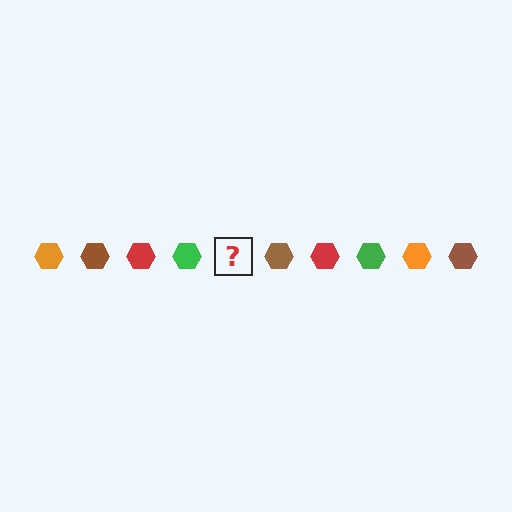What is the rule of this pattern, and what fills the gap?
The rule is that the pattern cycles through orange, brown, red, green hexagons. The gap should be filled with an orange hexagon.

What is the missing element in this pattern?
The missing element is an orange hexagon.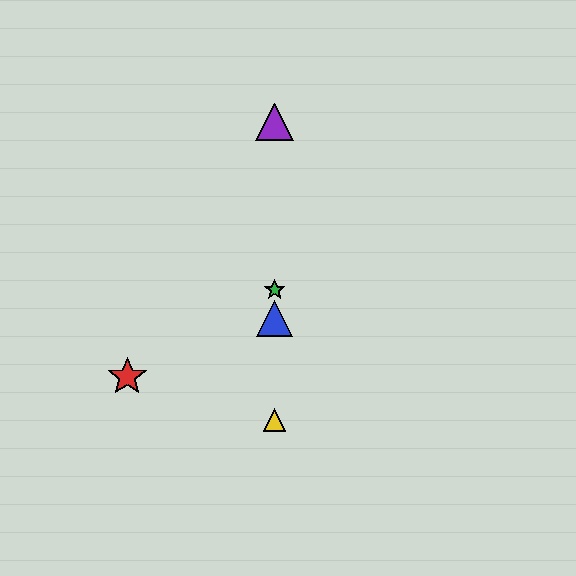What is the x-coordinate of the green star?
The green star is at x≈275.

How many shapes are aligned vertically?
4 shapes (the blue triangle, the green star, the yellow triangle, the purple triangle) are aligned vertically.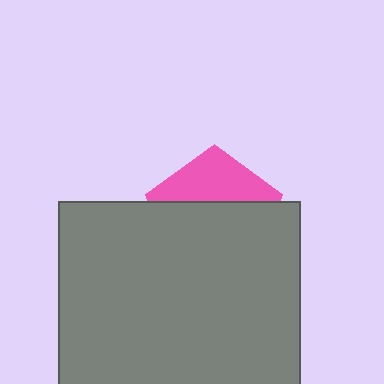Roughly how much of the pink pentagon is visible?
A small part of it is visible (roughly 35%).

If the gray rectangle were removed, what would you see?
You would see the complete pink pentagon.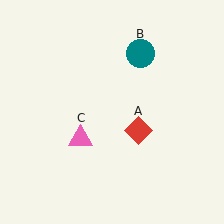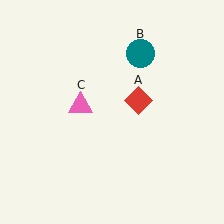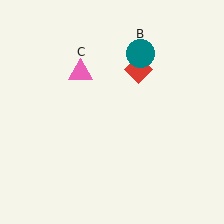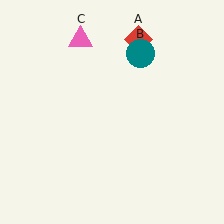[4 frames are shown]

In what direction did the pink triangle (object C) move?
The pink triangle (object C) moved up.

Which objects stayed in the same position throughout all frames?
Teal circle (object B) remained stationary.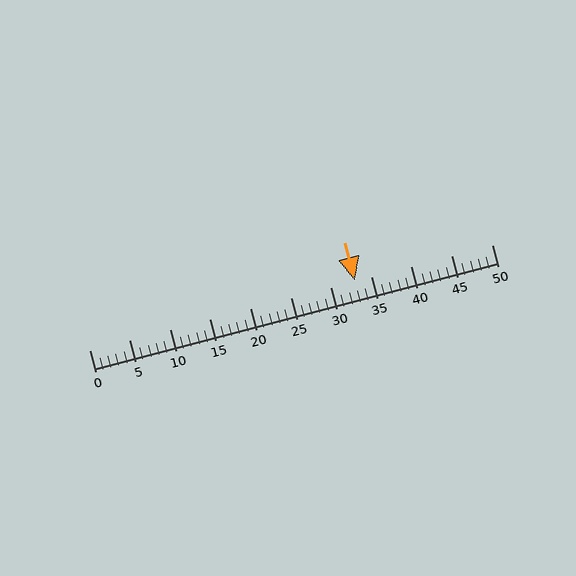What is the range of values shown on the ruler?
The ruler shows values from 0 to 50.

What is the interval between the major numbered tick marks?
The major tick marks are spaced 5 units apart.